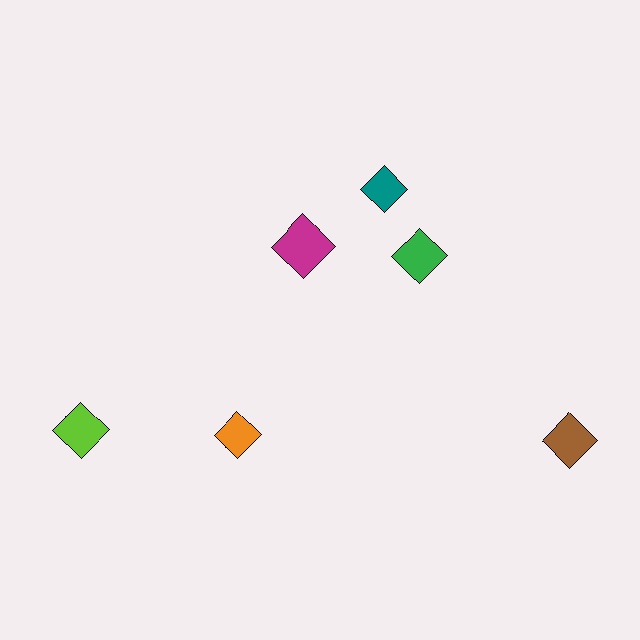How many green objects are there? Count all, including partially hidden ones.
There is 1 green object.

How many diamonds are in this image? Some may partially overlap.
There are 6 diamonds.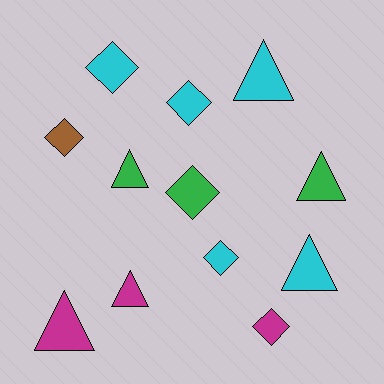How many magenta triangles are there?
There are 2 magenta triangles.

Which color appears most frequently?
Cyan, with 5 objects.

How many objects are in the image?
There are 12 objects.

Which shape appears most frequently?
Triangle, with 6 objects.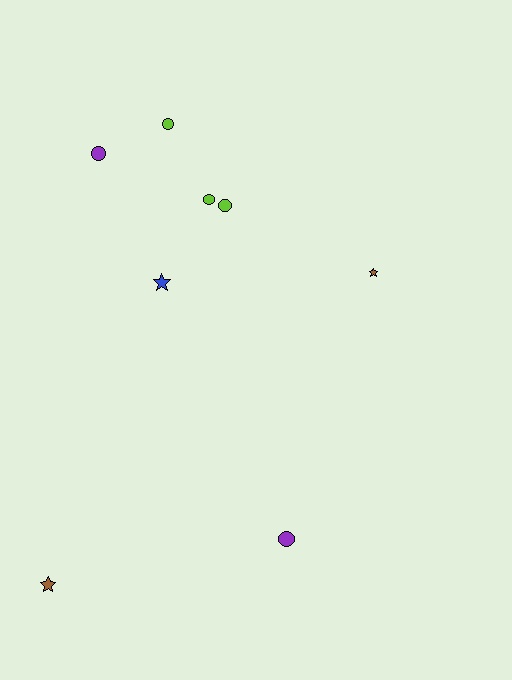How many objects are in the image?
There are 8 objects.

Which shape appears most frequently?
Circle, with 5 objects.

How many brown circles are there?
There are no brown circles.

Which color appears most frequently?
Lime, with 3 objects.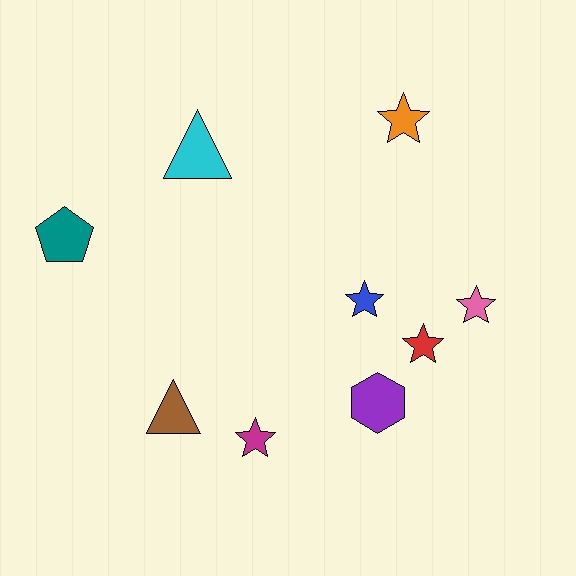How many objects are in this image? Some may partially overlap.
There are 9 objects.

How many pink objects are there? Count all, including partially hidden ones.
There is 1 pink object.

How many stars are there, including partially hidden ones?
There are 5 stars.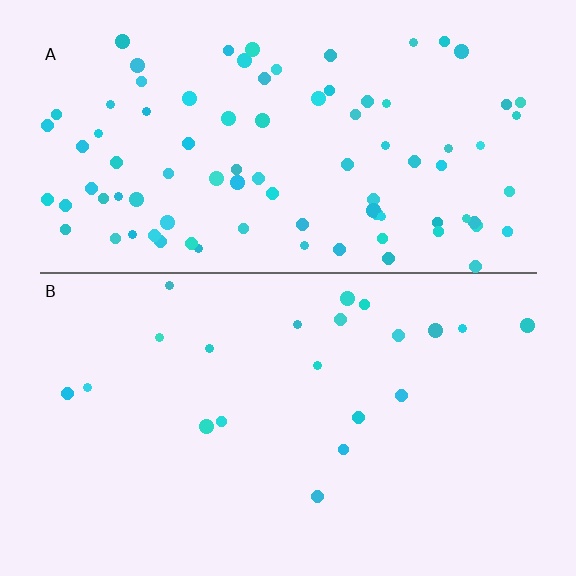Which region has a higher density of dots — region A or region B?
A (the top).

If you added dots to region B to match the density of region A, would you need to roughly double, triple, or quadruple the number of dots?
Approximately quadruple.